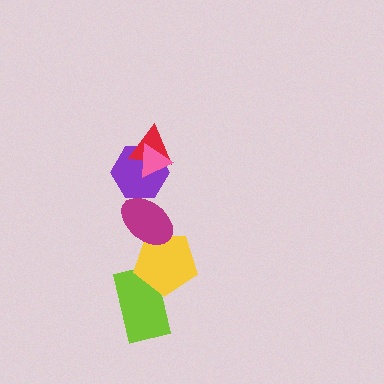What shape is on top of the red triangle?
The pink triangle is on top of the red triangle.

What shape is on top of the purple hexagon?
The red triangle is on top of the purple hexagon.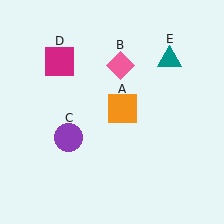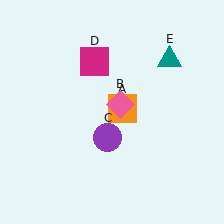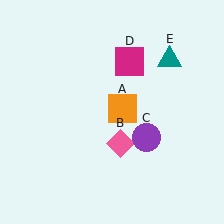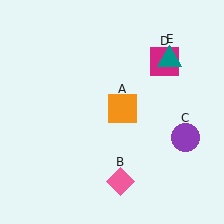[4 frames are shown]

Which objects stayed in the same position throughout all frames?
Orange square (object A) and teal triangle (object E) remained stationary.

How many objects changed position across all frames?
3 objects changed position: pink diamond (object B), purple circle (object C), magenta square (object D).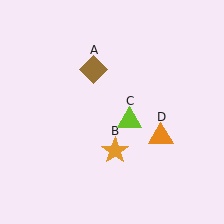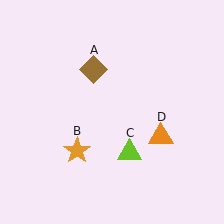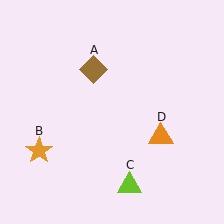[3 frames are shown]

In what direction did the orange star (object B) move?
The orange star (object B) moved left.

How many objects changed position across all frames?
2 objects changed position: orange star (object B), lime triangle (object C).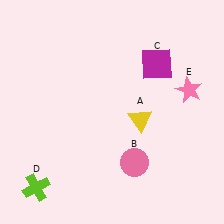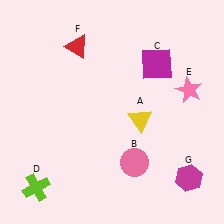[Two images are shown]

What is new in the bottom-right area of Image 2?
A magenta hexagon (G) was added in the bottom-right area of Image 2.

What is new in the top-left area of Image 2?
A red triangle (F) was added in the top-left area of Image 2.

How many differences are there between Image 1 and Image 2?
There are 2 differences between the two images.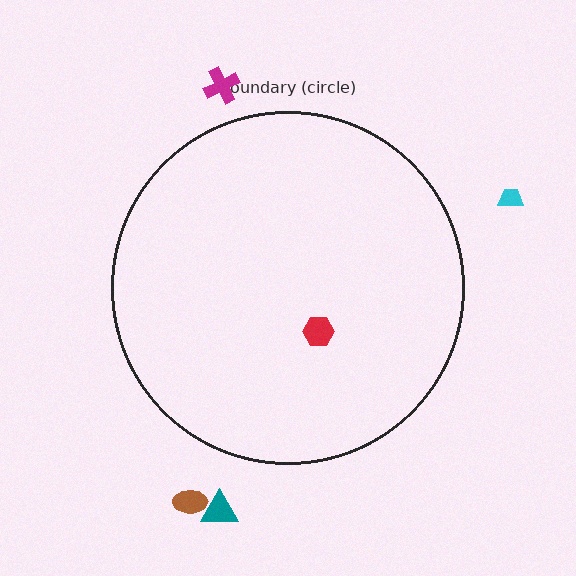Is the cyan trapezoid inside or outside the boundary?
Outside.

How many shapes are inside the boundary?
1 inside, 4 outside.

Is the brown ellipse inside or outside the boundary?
Outside.